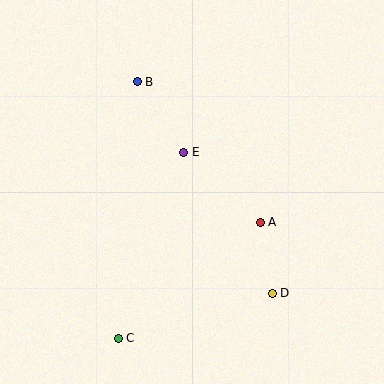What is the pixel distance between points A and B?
The distance between A and B is 187 pixels.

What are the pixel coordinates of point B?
Point B is at (137, 82).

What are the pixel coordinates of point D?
Point D is at (272, 293).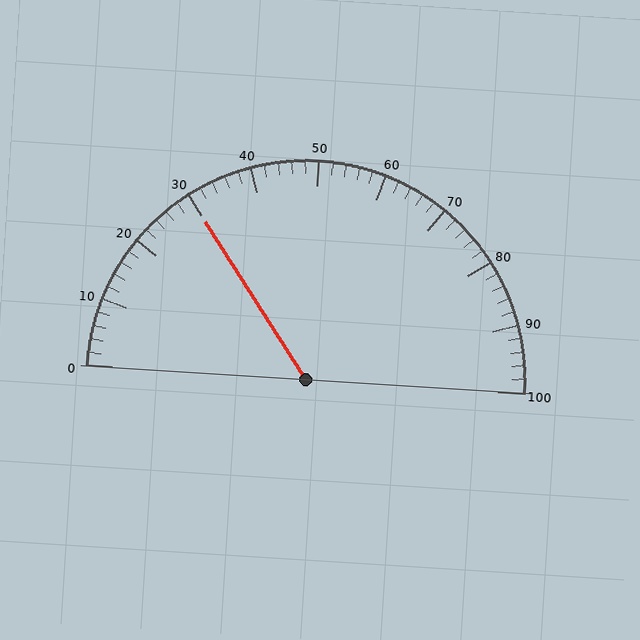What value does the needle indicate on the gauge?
The needle indicates approximately 30.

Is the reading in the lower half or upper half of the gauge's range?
The reading is in the lower half of the range (0 to 100).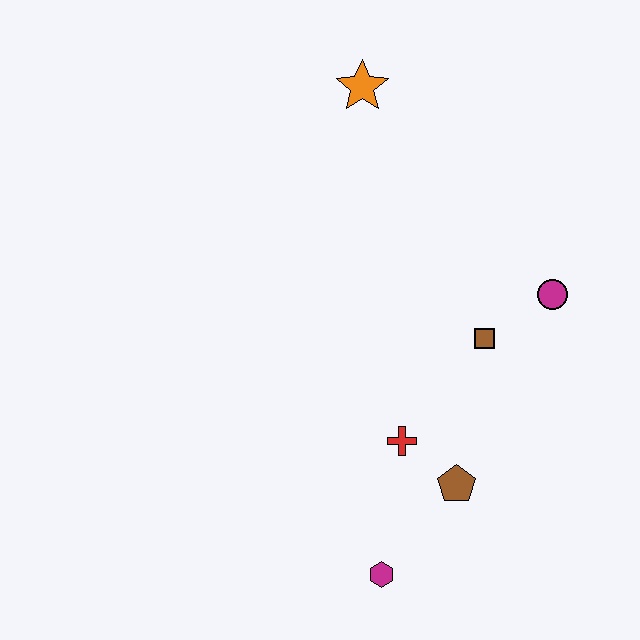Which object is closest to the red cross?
The brown pentagon is closest to the red cross.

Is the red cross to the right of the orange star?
Yes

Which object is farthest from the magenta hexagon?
The orange star is farthest from the magenta hexagon.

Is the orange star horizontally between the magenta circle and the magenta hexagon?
No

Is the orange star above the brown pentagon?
Yes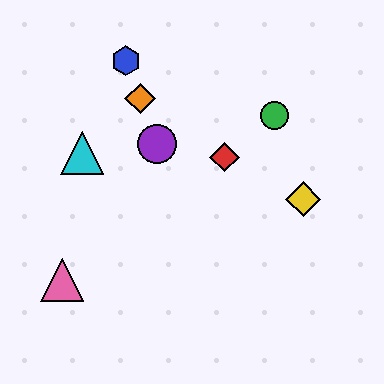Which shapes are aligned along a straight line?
The blue hexagon, the purple circle, the orange diamond are aligned along a straight line.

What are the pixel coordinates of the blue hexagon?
The blue hexagon is at (126, 61).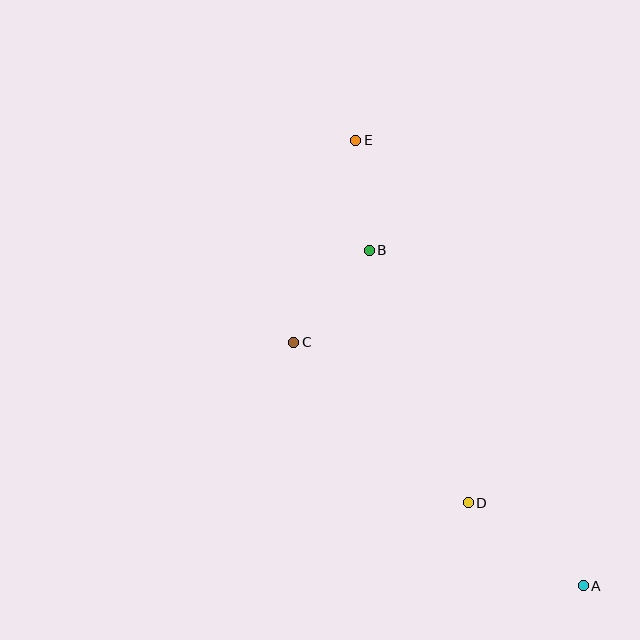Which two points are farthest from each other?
Points A and E are farthest from each other.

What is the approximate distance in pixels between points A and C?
The distance between A and C is approximately 378 pixels.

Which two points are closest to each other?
Points B and E are closest to each other.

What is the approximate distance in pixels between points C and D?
The distance between C and D is approximately 238 pixels.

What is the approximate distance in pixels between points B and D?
The distance between B and D is approximately 272 pixels.